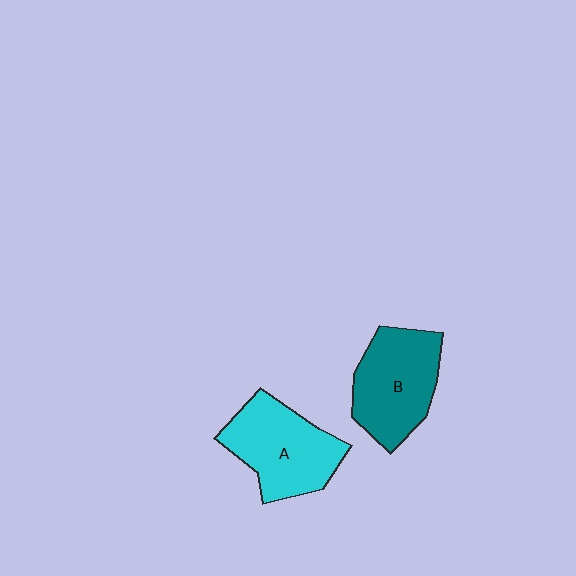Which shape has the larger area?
Shape A (cyan).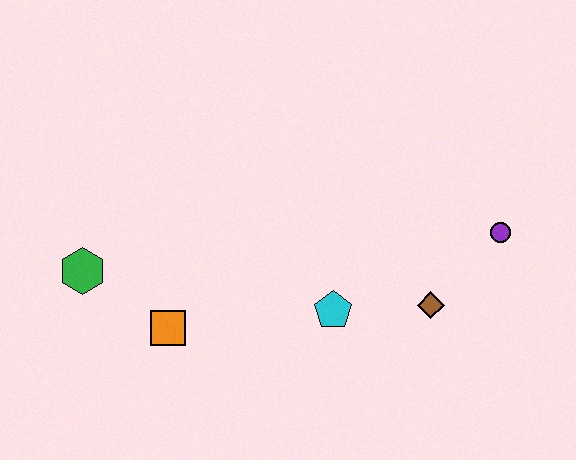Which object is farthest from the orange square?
The purple circle is farthest from the orange square.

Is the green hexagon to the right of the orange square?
No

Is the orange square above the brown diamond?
No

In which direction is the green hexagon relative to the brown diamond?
The green hexagon is to the left of the brown diamond.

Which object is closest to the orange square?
The green hexagon is closest to the orange square.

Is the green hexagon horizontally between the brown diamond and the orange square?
No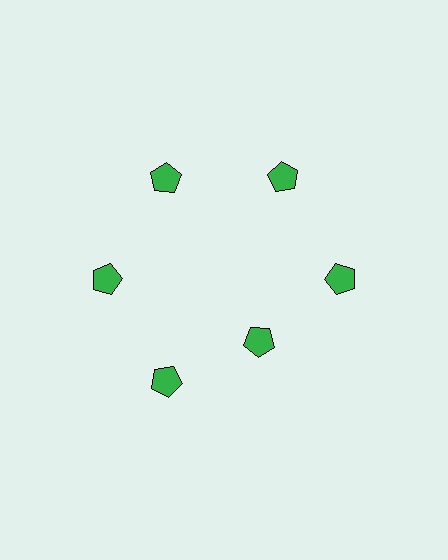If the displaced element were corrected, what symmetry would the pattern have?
It would have 6-fold rotational symmetry — the pattern would map onto itself every 60 degrees.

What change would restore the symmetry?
The symmetry would be restored by moving it outward, back onto the ring so that all 6 pentagons sit at equal angles and equal distance from the center.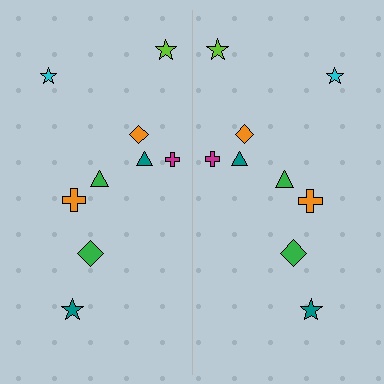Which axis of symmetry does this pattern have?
The pattern has a vertical axis of symmetry running through the center of the image.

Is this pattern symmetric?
Yes, this pattern has bilateral (reflection) symmetry.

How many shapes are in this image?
There are 18 shapes in this image.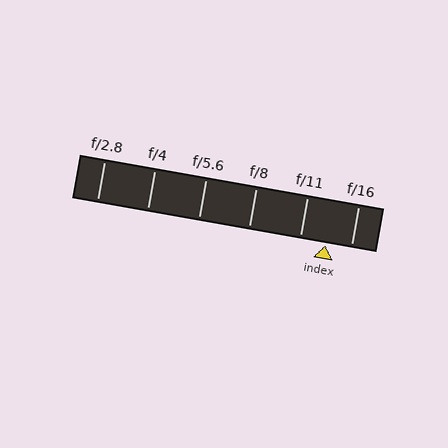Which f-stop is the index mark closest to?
The index mark is closest to f/16.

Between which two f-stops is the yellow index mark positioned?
The index mark is between f/11 and f/16.